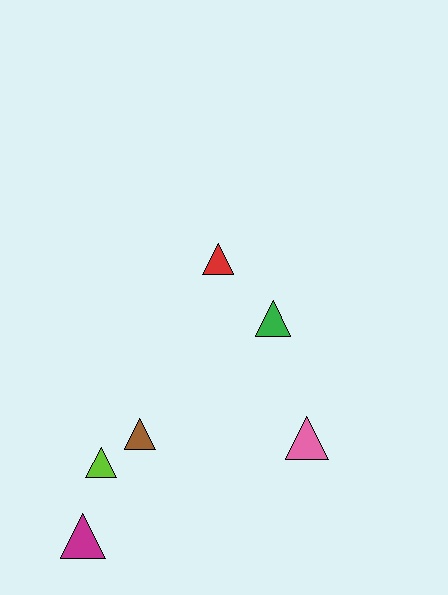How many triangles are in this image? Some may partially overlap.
There are 6 triangles.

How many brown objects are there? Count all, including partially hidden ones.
There is 1 brown object.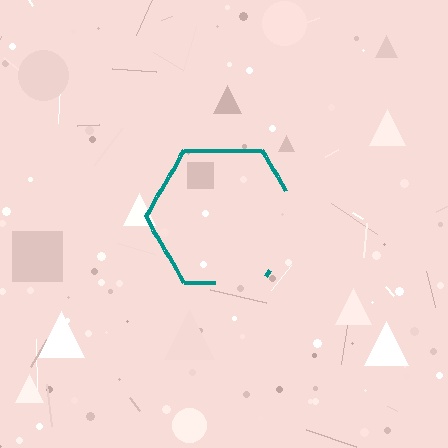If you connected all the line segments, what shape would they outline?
They would outline a hexagon.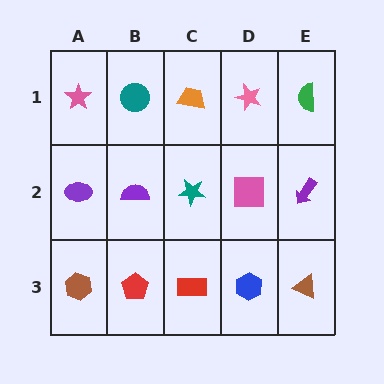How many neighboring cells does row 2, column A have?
3.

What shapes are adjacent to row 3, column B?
A purple semicircle (row 2, column B), a brown hexagon (row 3, column A), a red rectangle (row 3, column C).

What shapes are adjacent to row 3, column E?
A purple arrow (row 2, column E), a blue hexagon (row 3, column D).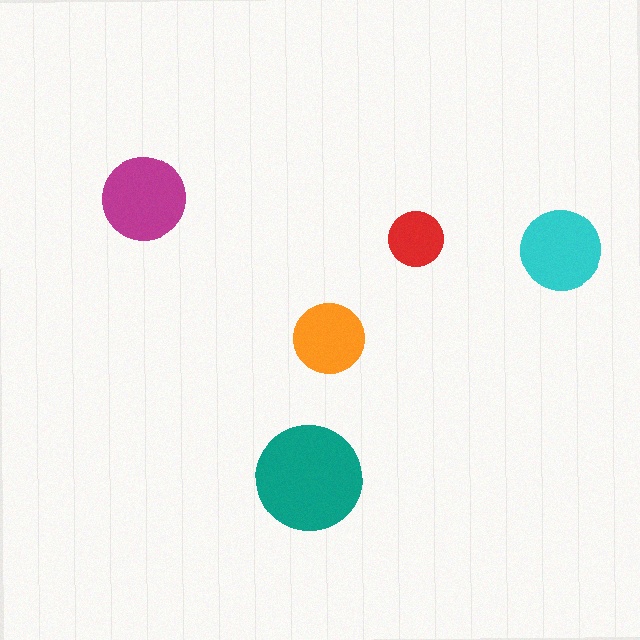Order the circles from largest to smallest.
the teal one, the magenta one, the cyan one, the orange one, the red one.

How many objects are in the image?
There are 5 objects in the image.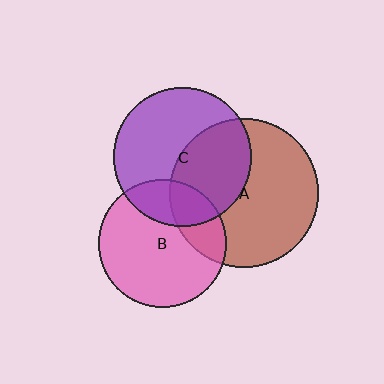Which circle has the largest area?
Circle A (brown).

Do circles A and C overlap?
Yes.